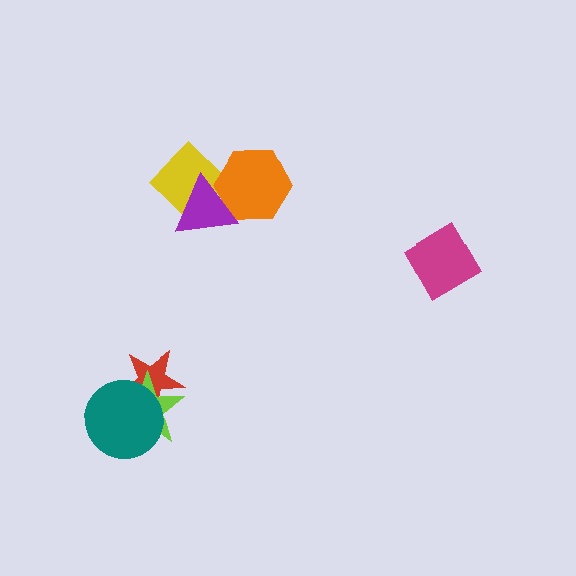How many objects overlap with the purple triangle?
2 objects overlap with the purple triangle.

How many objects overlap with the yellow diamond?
2 objects overlap with the yellow diamond.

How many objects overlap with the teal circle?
2 objects overlap with the teal circle.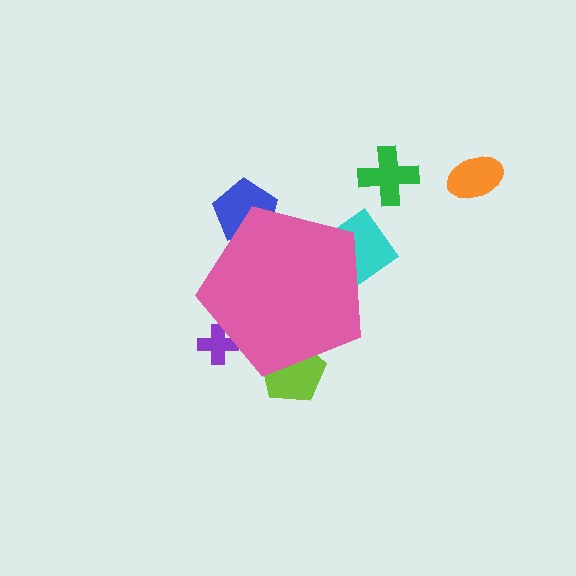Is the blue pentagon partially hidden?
Yes, the blue pentagon is partially hidden behind the pink pentagon.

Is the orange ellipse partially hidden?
No, the orange ellipse is fully visible.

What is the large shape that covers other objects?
A pink pentagon.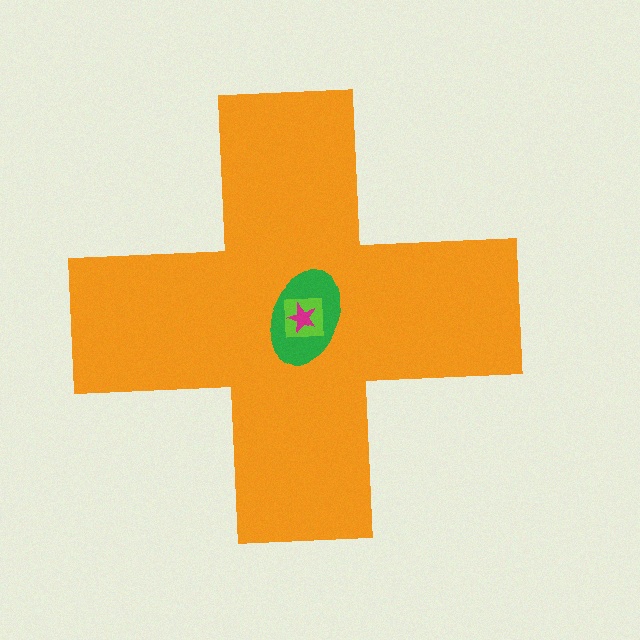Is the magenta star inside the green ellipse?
Yes.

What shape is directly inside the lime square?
The magenta star.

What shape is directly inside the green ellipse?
The lime square.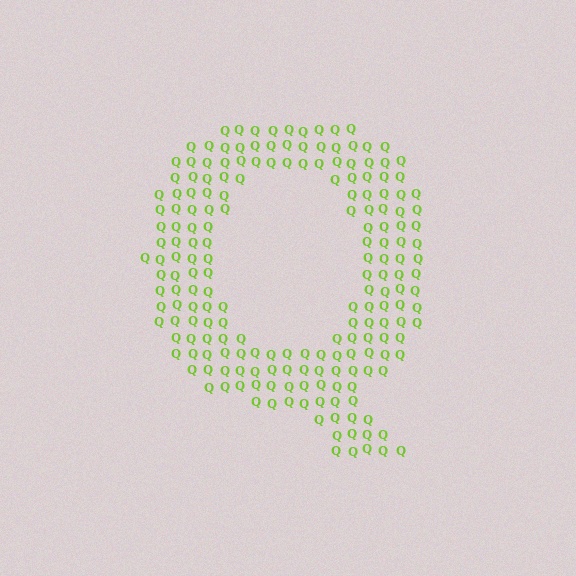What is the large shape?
The large shape is the letter Q.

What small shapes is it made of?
It is made of small letter Q's.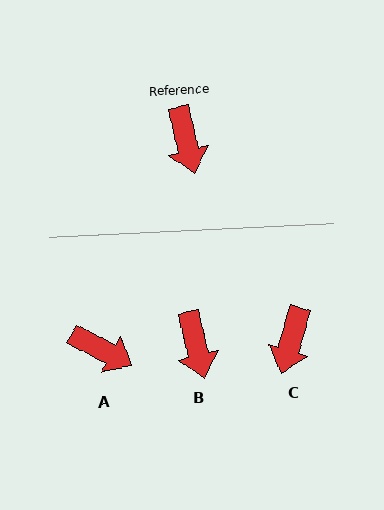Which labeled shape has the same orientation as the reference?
B.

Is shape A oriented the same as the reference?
No, it is off by about 49 degrees.